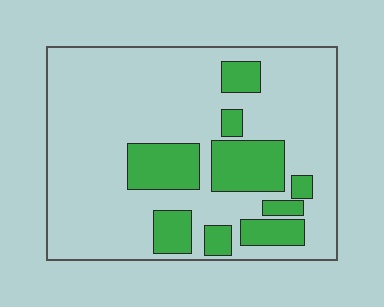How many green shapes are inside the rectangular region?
9.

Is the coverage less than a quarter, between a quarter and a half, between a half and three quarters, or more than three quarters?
Less than a quarter.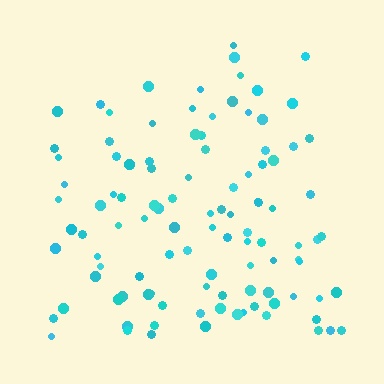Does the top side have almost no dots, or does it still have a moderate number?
Still a moderate number, just noticeably fewer than the bottom.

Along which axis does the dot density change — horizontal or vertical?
Vertical.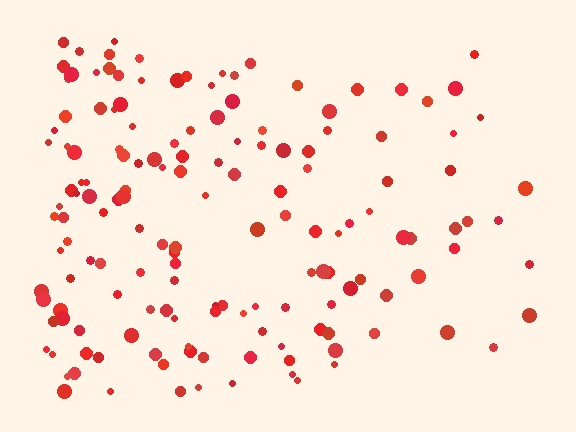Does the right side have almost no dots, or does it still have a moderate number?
Still a moderate number, just noticeably fewer than the left.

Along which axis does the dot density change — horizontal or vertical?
Horizontal.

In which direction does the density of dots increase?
From right to left, with the left side densest.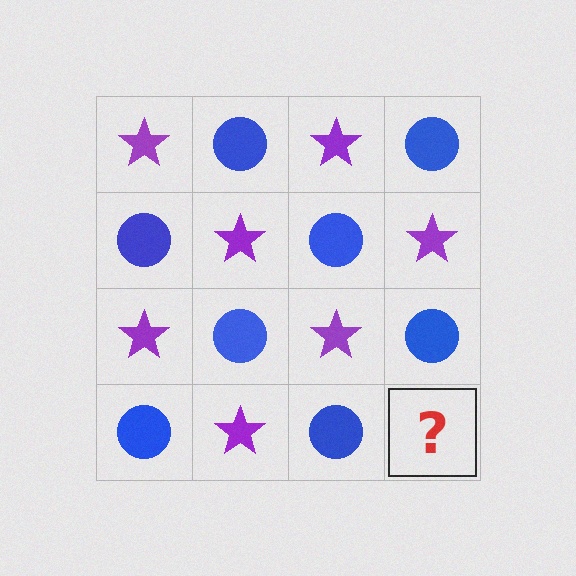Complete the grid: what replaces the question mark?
The question mark should be replaced with a purple star.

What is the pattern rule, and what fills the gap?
The rule is that it alternates purple star and blue circle in a checkerboard pattern. The gap should be filled with a purple star.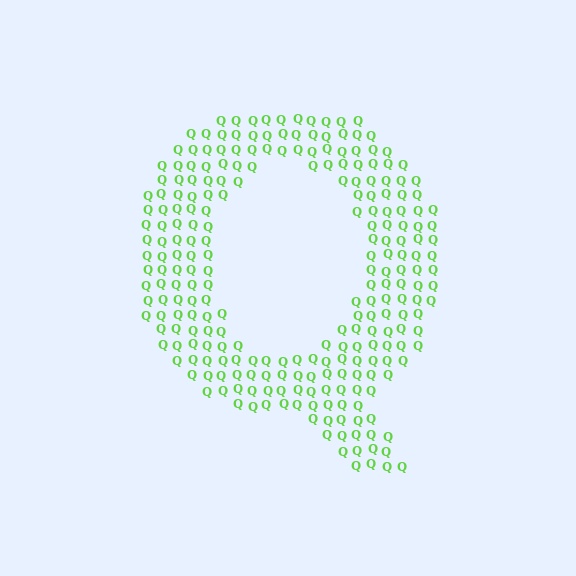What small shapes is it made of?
It is made of small letter Q's.